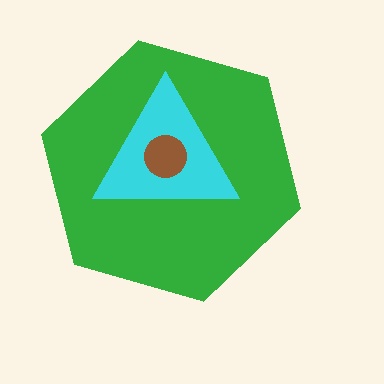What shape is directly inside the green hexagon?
The cyan triangle.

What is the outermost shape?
The green hexagon.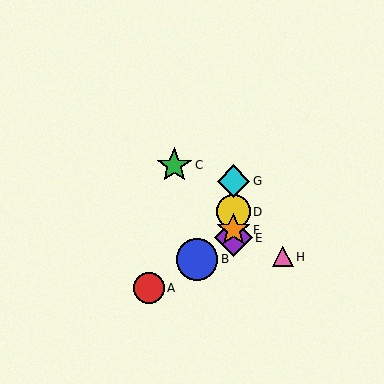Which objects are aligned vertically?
Objects D, E, F, G are aligned vertically.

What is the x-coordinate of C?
Object C is at x≈174.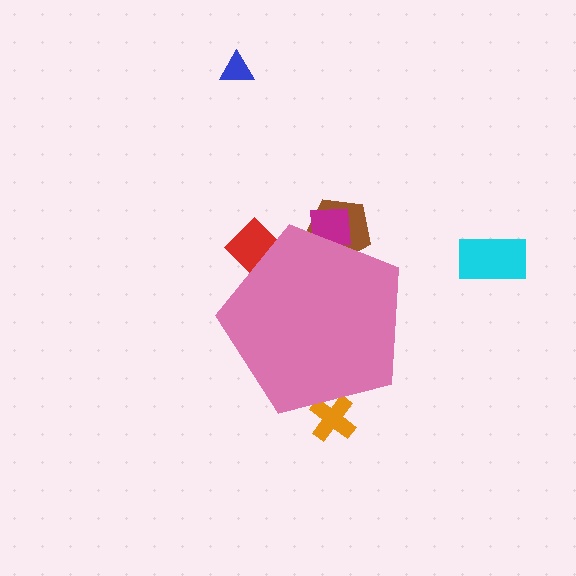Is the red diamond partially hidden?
Yes, the red diamond is partially hidden behind the pink pentagon.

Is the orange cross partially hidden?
Yes, the orange cross is partially hidden behind the pink pentagon.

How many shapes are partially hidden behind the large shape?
4 shapes are partially hidden.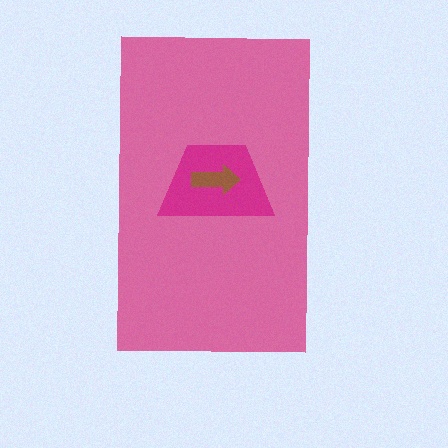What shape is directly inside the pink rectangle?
The magenta trapezoid.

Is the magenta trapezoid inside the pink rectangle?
Yes.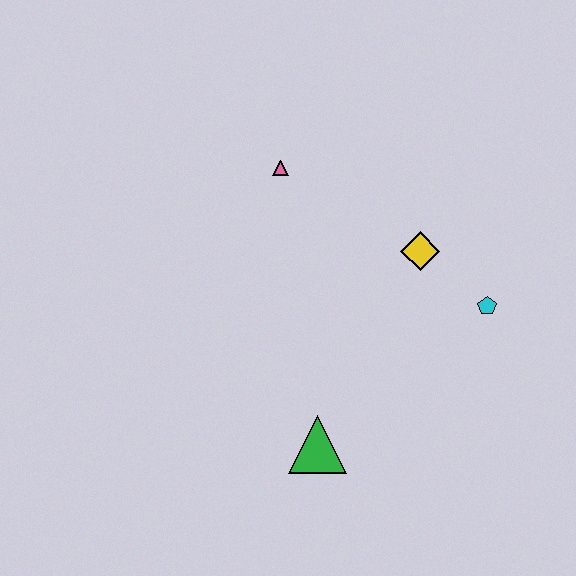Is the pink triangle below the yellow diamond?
No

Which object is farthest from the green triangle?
The pink triangle is farthest from the green triangle.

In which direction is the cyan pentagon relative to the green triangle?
The cyan pentagon is to the right of the green triangle.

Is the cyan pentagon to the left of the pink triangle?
No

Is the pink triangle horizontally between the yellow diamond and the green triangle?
No